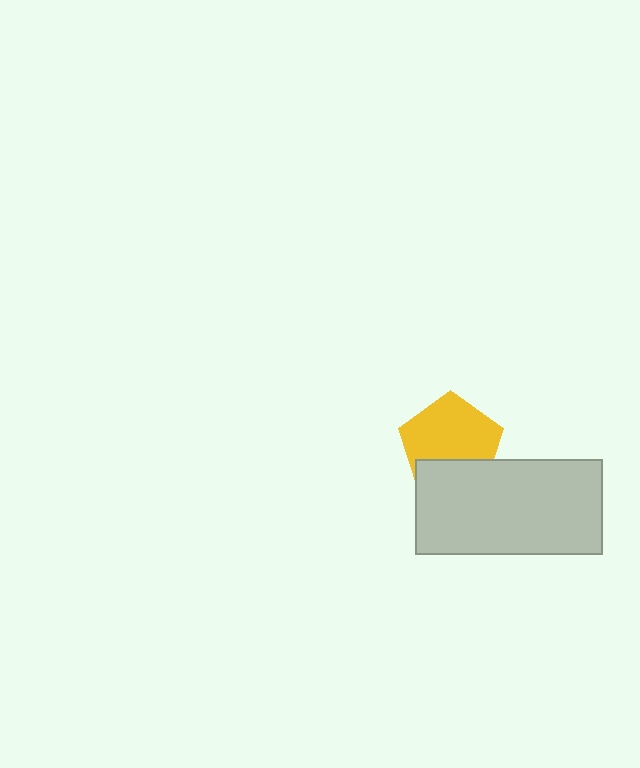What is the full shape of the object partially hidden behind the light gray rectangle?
The partially hidden object is a yellow pentagon.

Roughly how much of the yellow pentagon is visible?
Most of it is visible (roughly 69%).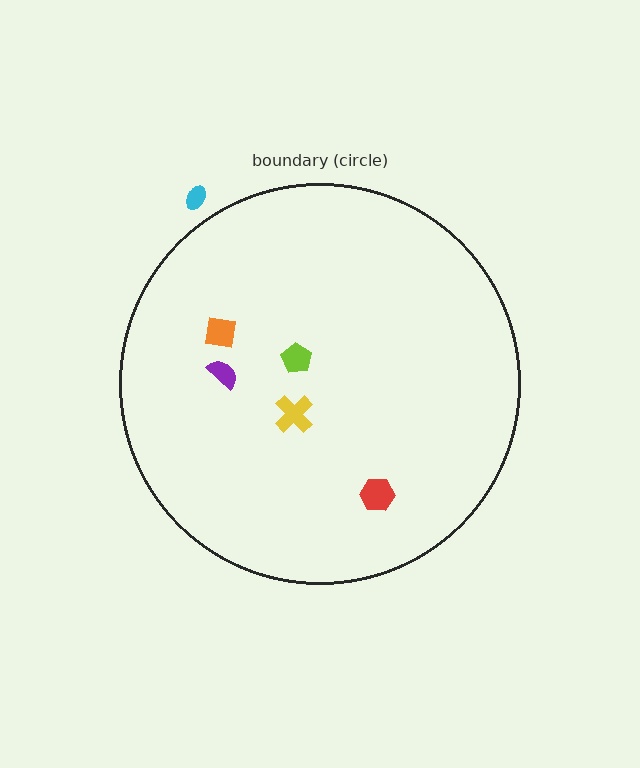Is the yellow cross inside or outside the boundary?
Inside.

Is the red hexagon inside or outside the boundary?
Inside.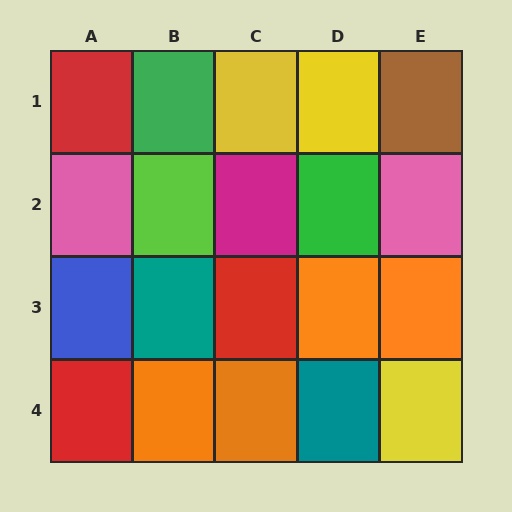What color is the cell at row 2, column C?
Magenta.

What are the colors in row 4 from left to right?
Red, orange, orange, teal, yellow.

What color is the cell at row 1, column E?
Brown.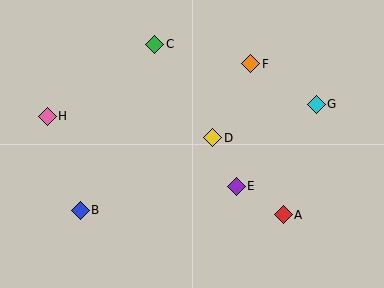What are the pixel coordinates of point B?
Point B is at (80, 211).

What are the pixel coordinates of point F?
Point F is at (251, 64).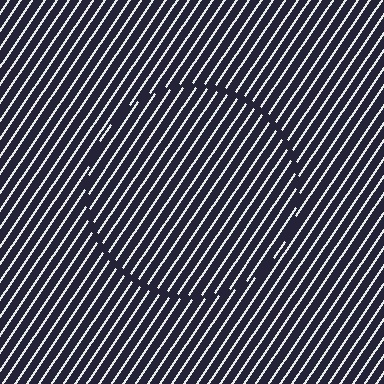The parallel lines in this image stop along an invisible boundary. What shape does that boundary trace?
An illusory circle. The interior of the shape contains the same grating, shifted by half a period — the contour is defined by the phase discontinuity where line-ends from the inner and outer gratings abut.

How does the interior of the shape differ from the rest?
The interior of the shape contains the same grating, shifted by half a period — the contour is defined by the phase discontinuity where line-ends from the inner and outer gratings abut.